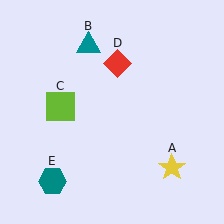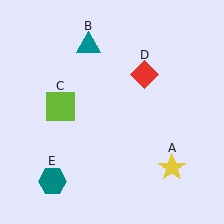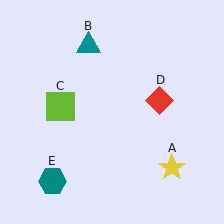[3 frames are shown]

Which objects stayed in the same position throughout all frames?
Yellow star (object A) and teal triangle (object B) and lime square (object C) and teal hexagon (object E) remained stationary.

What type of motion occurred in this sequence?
The red diamond (object D) rotated clockwise around the center of the scene.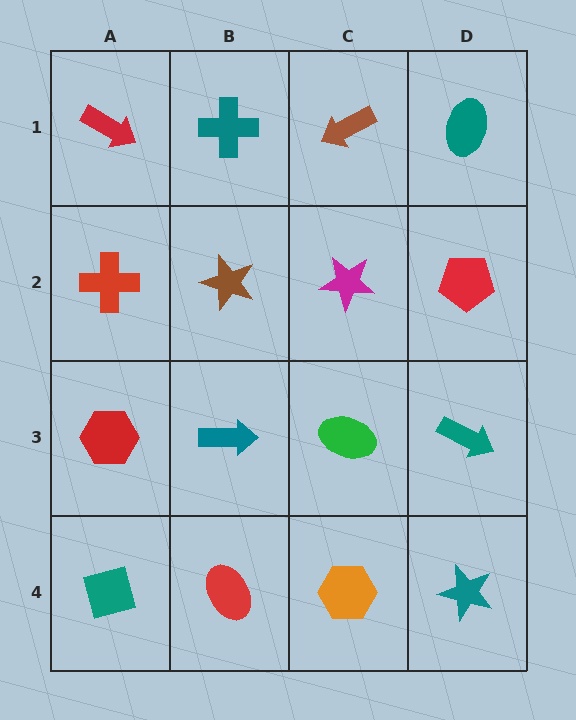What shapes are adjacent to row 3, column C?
A magenta star (row 2, column C), an orange hexagon (row 4, column C), a teal arrow (row 3, column B), a teal arrow (row 3, column D).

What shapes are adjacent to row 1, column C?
A magenta star (row 2, column C), a teal cross (row 1, column B), a teal ellipse (row 1, column D).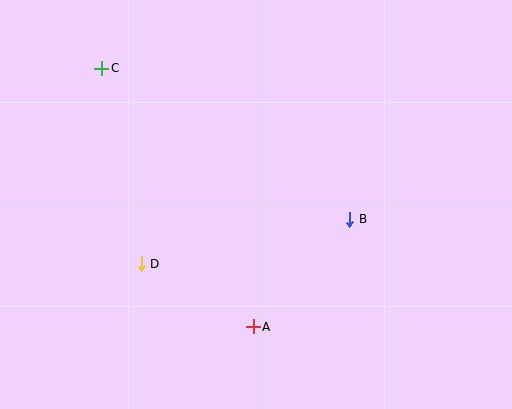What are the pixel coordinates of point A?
Point A is at (253, 327).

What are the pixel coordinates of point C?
Point C is at (102, 68).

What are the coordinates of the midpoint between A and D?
The midpoint between A and D is at (197, 295).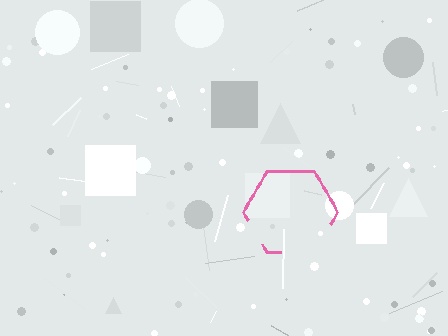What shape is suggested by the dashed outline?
The dashed outline suggests a hexagon.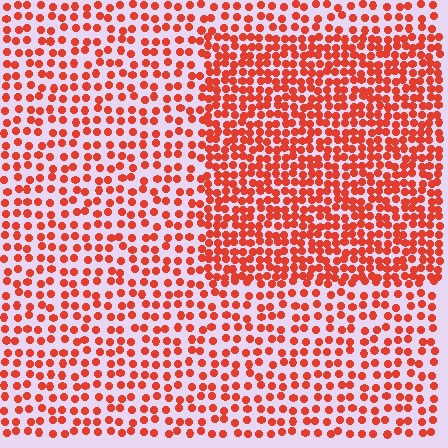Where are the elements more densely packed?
The elements are more densely packed inside the rectangle boundary.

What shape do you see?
I see a rectangle.